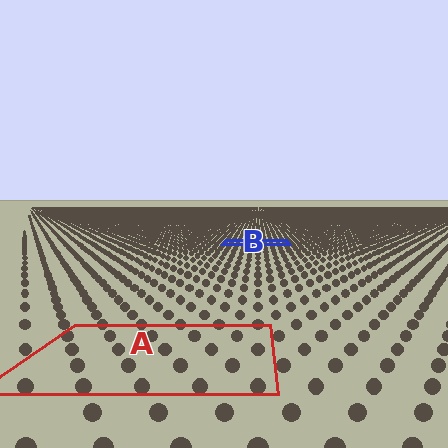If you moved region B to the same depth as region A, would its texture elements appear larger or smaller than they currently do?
They would appear larger. At a closer depth, the same texture elements are projected at a bigger on-screen size.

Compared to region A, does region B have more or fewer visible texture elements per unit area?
Region B has more texture elements per unit area — they are packed more densely because it is farther away.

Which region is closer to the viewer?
Region A is closer. The texture elements there are larger and more spread out.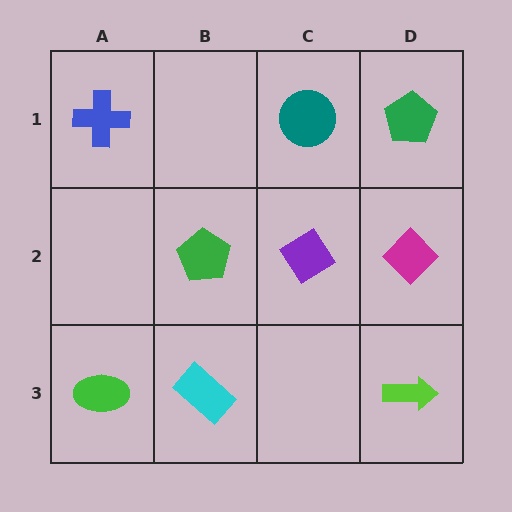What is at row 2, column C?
A purple diamond.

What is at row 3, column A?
A green ellipse.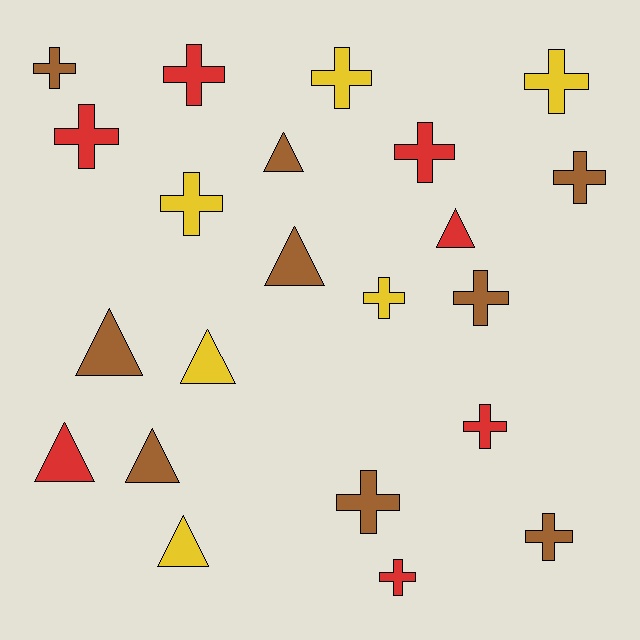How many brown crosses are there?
There are 5 brown crosses.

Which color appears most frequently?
Brown, with 9 objects.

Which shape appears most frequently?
Cross, with 14 objects.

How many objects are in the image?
There are 22 objects.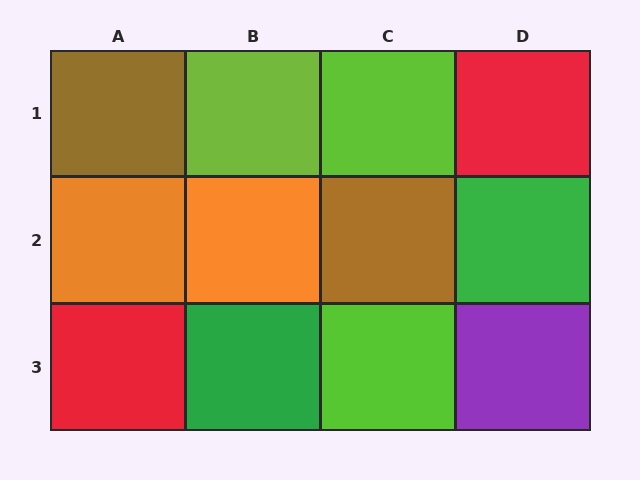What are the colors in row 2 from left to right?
Orange, orange, brown, green.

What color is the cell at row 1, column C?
Lime.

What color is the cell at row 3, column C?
Lime.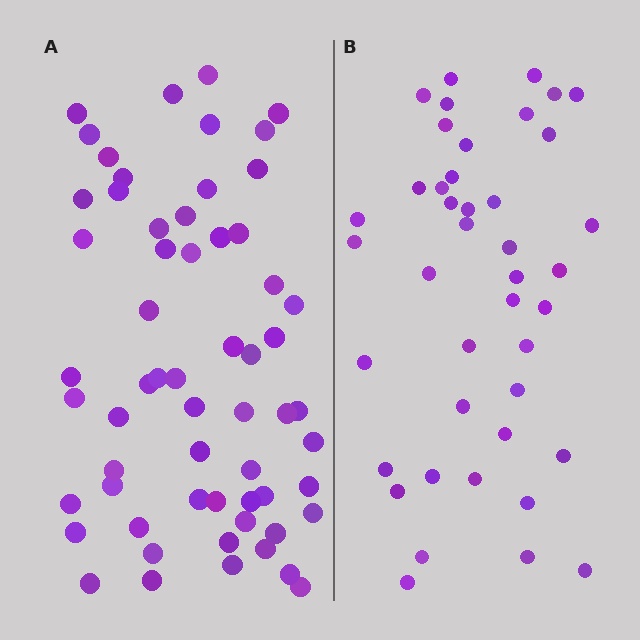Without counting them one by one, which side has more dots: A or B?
Region A (the left region) has more dots.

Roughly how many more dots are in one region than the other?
Region A has approximately 20 more dots than region B.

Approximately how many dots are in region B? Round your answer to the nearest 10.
About 40 dots. (The exact count is 42, which rounds to 40.)